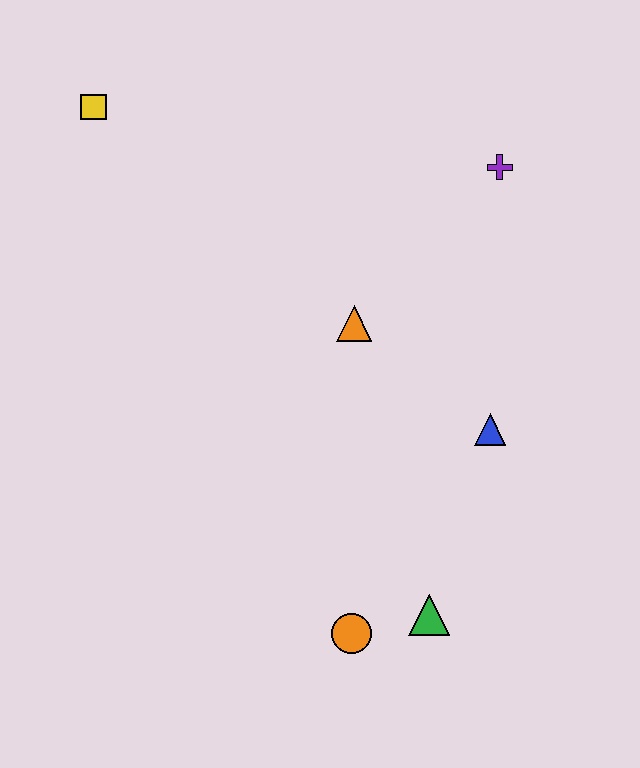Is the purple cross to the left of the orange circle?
No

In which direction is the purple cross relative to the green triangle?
The purple cross is above the green triangle.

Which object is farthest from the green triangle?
The yellow square is farthest from the green triangle.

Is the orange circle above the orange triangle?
No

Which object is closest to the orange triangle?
The blue triangle is closest to the orange triangle.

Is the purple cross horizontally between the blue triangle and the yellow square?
No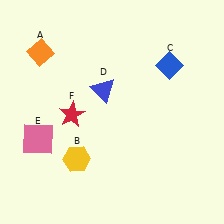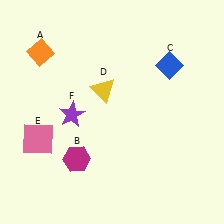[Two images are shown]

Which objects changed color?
B changed from yellow to magenta. D changed from blue to yellow. F changed from red to purple.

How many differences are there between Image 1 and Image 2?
There are 3 differences between the two images.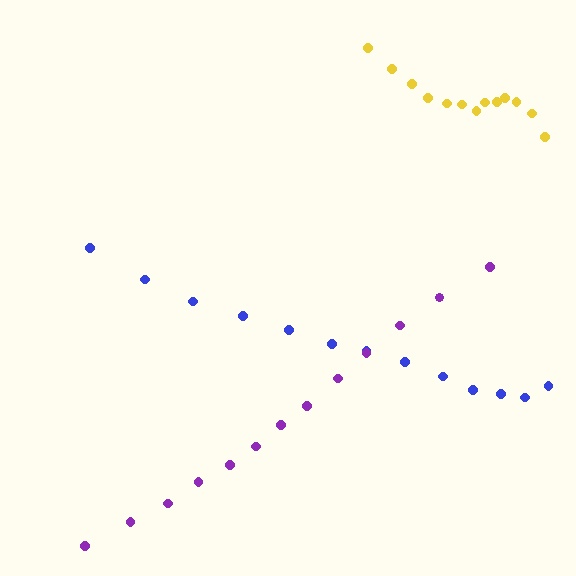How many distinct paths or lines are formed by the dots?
There are 3 distinct paths.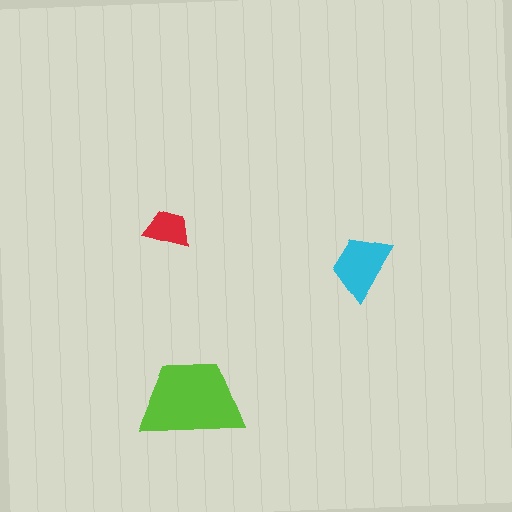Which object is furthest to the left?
The red trapezoid is leftmost.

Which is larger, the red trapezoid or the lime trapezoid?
The lime one.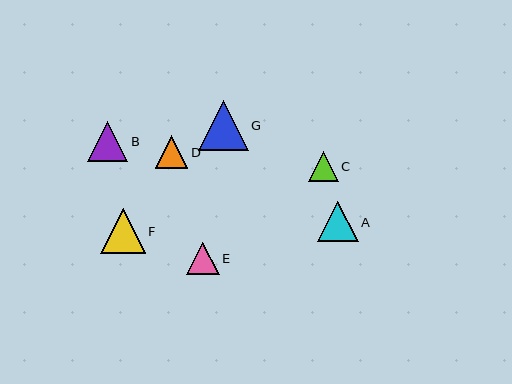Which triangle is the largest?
Triangle G is the largest with a size of approximately 50 pixels.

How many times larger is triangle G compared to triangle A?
Triangle G is approximately 1.2 times the size of triangle A.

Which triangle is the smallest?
Triangle C is the smallest with a size of approximately 30 pixels.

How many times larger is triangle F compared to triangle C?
Triangle F is approximately 1.5 times the size of triangle C.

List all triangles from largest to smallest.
From largest to smallest: G, F, B, A, D, E, C.